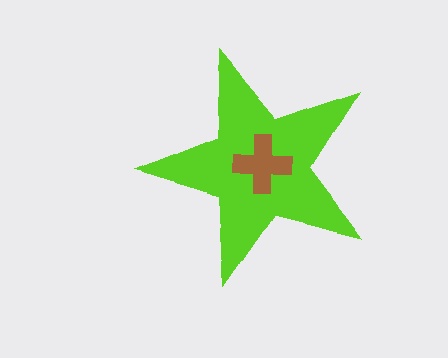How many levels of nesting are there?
2.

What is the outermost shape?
The lime star.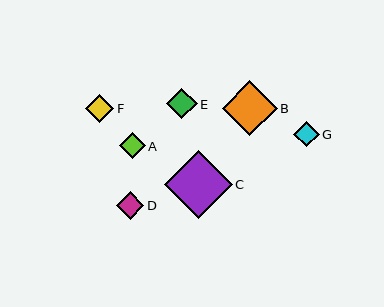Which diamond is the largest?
Diamond C is the largest with a size of approximately 67 pixels.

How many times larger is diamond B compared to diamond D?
Diamond B is approximately 2.0 times the size of diamond D.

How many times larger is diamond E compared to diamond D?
Diamond E is approximately 1.1 times the size of diamond D.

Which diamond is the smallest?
Diamond G is the smallest with a size of approximately 26 pixels.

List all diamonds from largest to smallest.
From largest to smallest: C, B, E, F, D, A, G.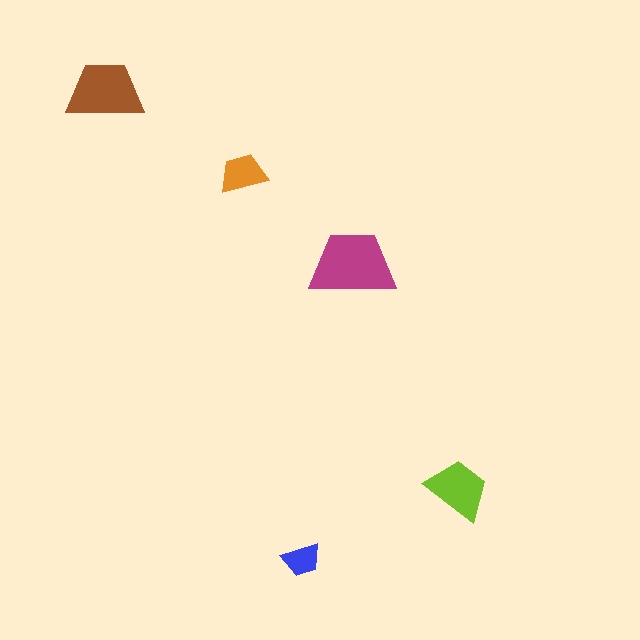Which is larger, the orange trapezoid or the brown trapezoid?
The brown one.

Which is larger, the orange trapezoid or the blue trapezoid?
The orange one.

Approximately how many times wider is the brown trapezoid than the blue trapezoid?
About 2 times wider.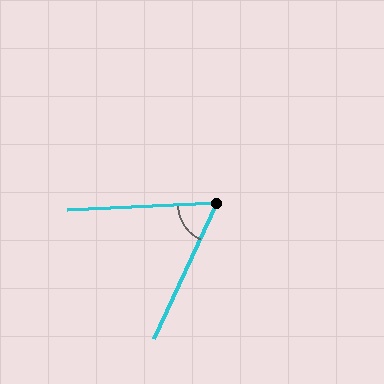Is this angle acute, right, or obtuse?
It is acute.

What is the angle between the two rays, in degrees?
Approximately 63 degrees.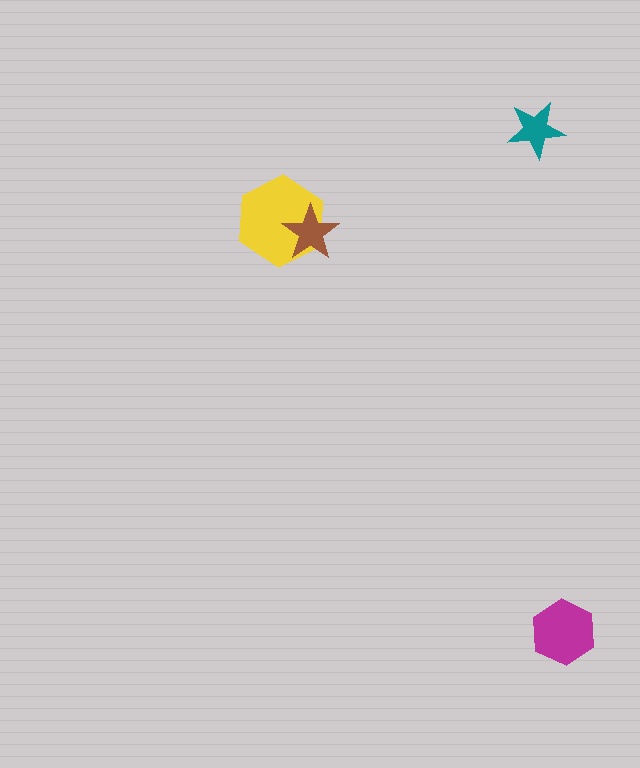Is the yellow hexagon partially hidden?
Yes, it is partially covered by another shape.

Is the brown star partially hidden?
No, no other shape covers it.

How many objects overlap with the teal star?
0 objects overlap with the teal star.